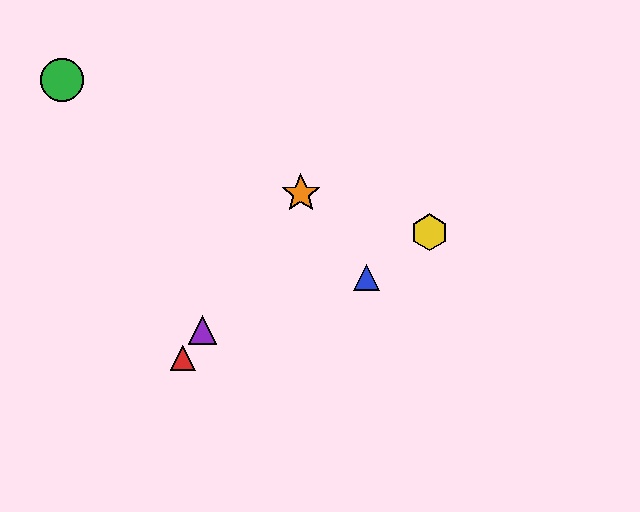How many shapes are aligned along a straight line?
3 shapes (the red triangle, the purple triangle, the orange star) are aligned along a straight line.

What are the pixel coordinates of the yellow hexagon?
The yellow hexagon is at (429, 232).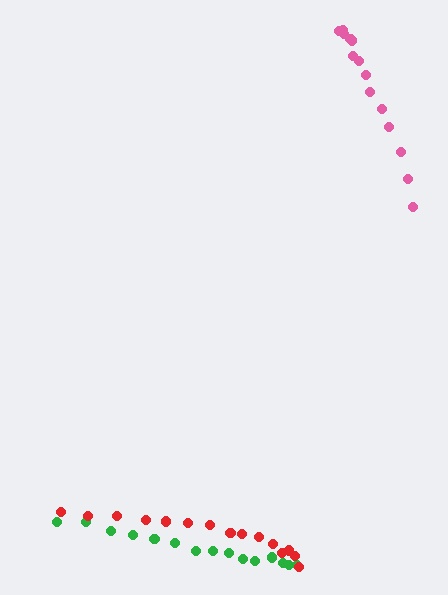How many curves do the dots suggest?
There are 3 distinct paths.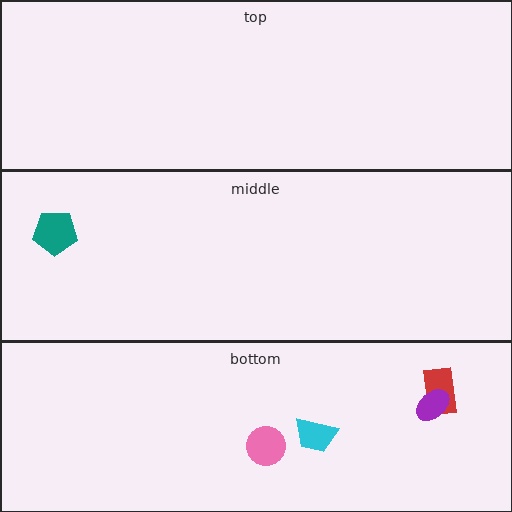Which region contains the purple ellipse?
The bottom region.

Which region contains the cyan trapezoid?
The bottom region.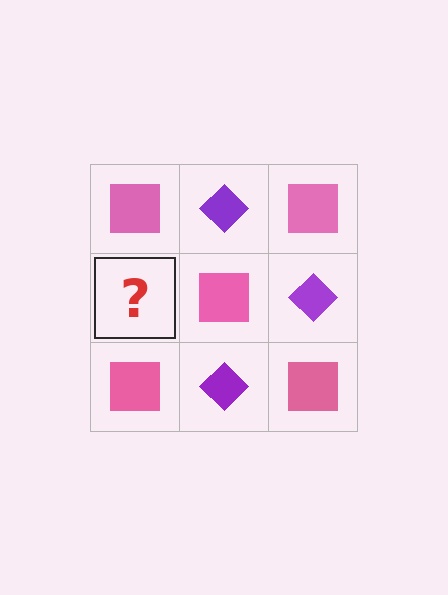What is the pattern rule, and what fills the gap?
The rule is that it alternates pink square and purple diamond in a checkerboard pattern. The gap should be filled with a purple diamond.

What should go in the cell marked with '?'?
The missing cell should contain a purple diamond.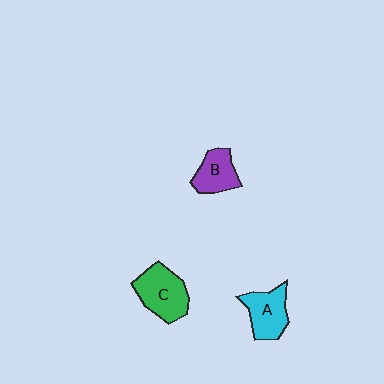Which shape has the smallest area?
Shape B (purple).